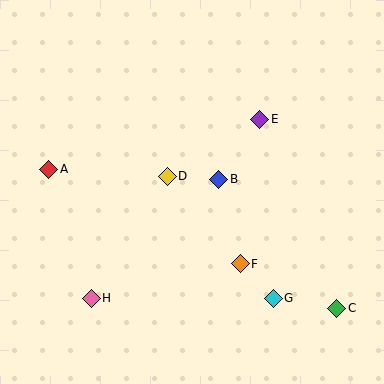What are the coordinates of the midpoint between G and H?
The midpoint between G and H is at (182, 298).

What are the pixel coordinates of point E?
Point E is at (260, 119).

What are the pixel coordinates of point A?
Point A is at (48, 169).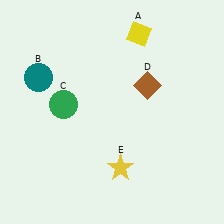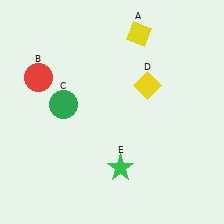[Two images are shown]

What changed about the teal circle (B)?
In Image 1, B is teal. In Image 2, it changed to red.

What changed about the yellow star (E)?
In Image 1, E is yellow. In Image 2, it changed to green.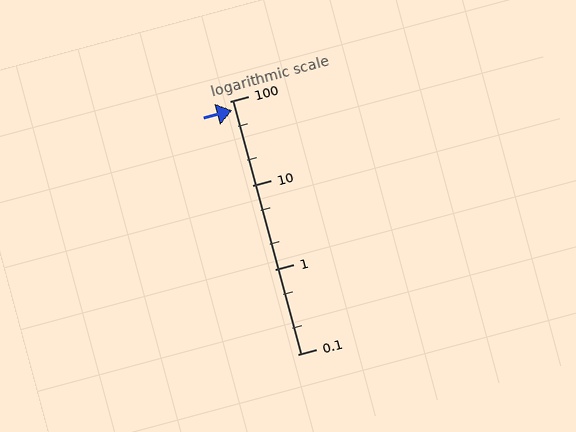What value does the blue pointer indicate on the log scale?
The pointer indicates approximately 78.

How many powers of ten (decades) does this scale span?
The scale spans 3 decades, from 0.1 to 100.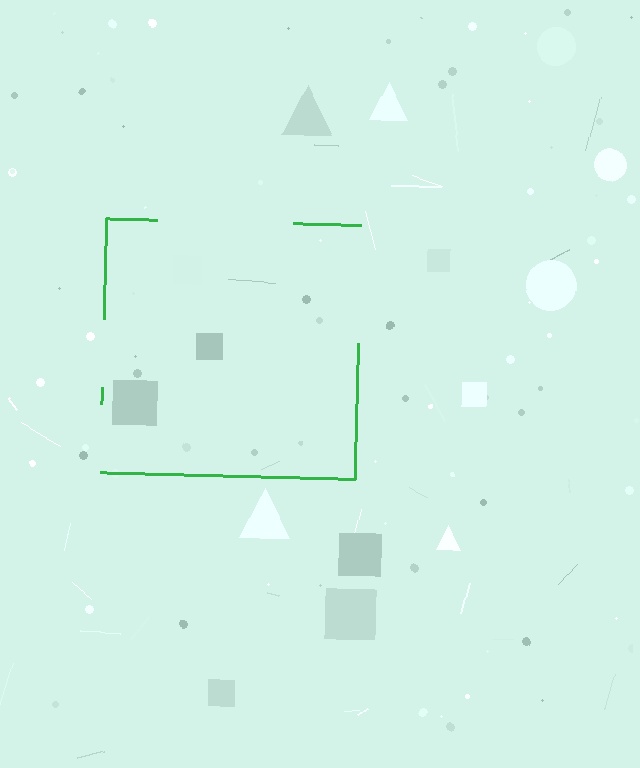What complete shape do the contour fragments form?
The contour fragments form a square.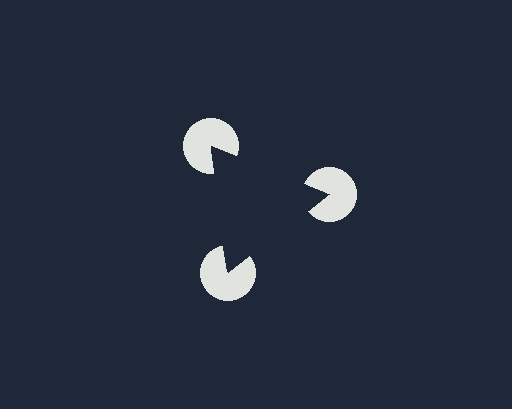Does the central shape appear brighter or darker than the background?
It typically appears slightly darker than the background, even though no actual brightness change is drawn.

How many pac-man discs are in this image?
There are 3 — one at each vertex of the illusory triangle.